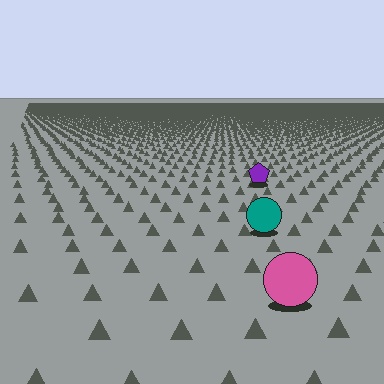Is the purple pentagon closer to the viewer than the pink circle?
No. The pink circle is closer — you can tell from the texture gradient: the ground texture is coarser near it.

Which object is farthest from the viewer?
The purple pentagon is farthest from the viewer. It appears smaller and the ground texture around it is denser.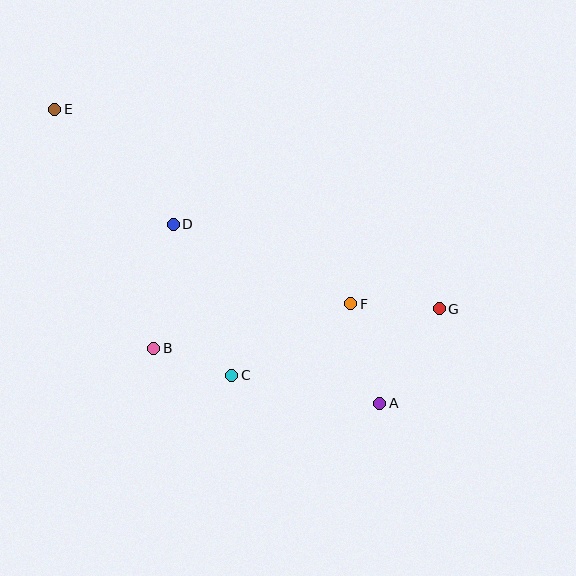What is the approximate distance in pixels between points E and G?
The distance between E and G is approximately 433 pixels.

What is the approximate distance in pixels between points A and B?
The distance between A and B is approximately 233 pixels.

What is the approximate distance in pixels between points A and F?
The distance between A and F is approximately 104 pixels.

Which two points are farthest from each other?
Points A and E are farthest from each other.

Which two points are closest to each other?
Points B and C are closest to each other.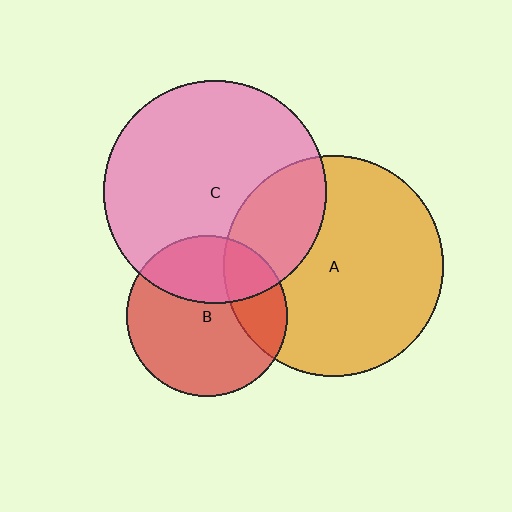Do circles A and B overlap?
Yes.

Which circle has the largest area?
Circle C (pink).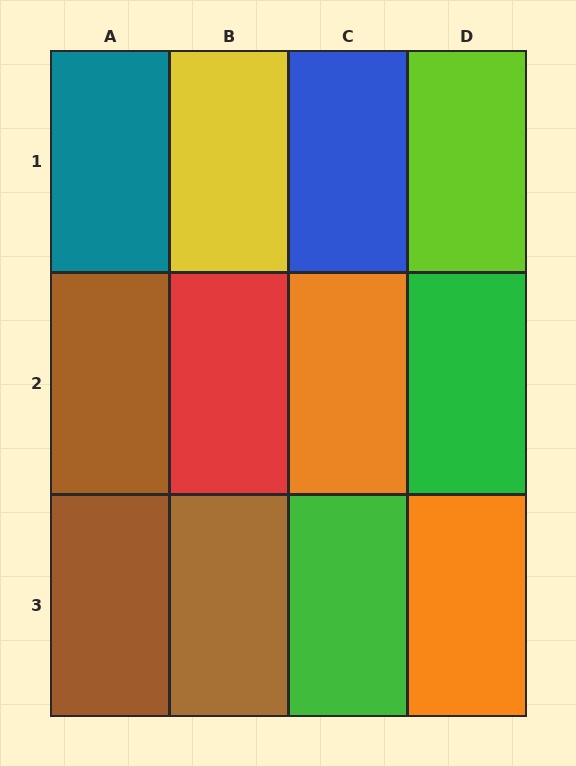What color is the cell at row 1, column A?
Teal.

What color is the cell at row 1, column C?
Blue.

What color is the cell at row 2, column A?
Brown.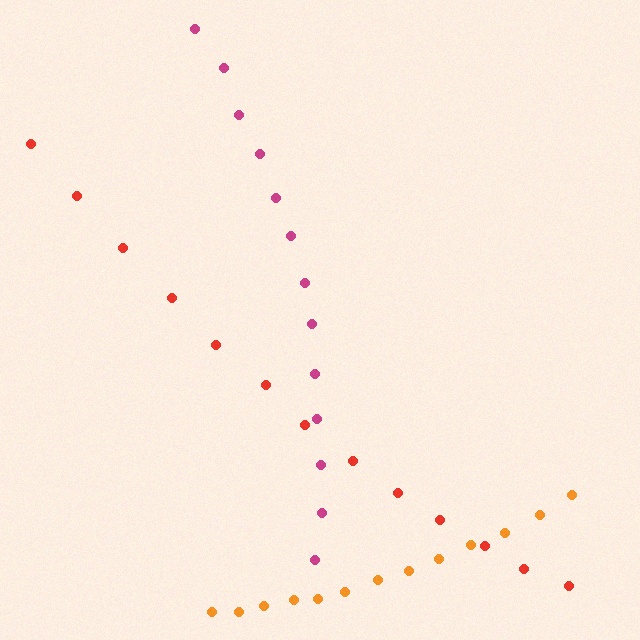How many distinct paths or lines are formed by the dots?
There are 3 distinct paths.